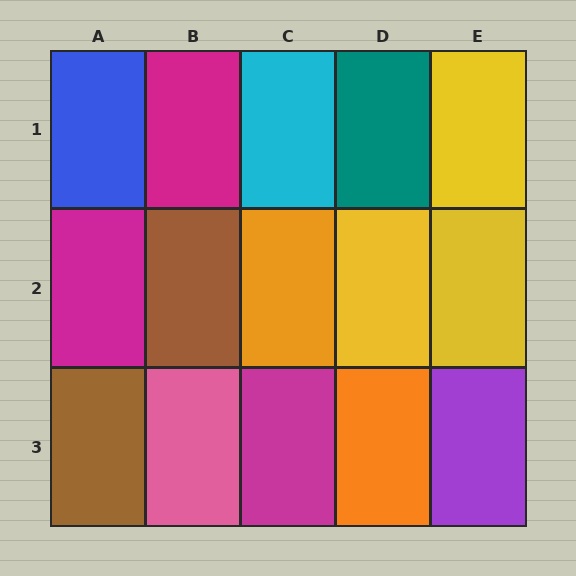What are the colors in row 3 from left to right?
Brown, pink, magenta, orange, purple.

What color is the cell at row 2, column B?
Brown.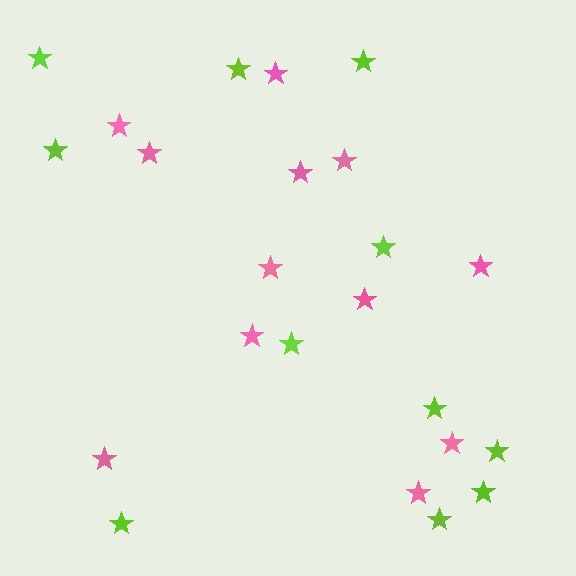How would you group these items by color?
There are 2 groups: one group of lime stars (11) and one group of pink stars (12).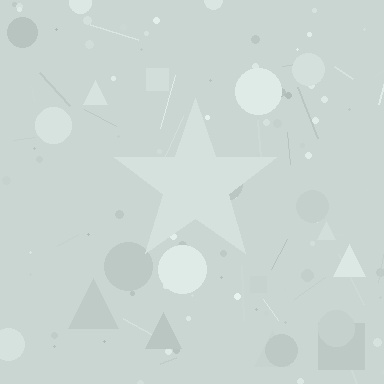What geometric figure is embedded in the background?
A star is embedded in the background.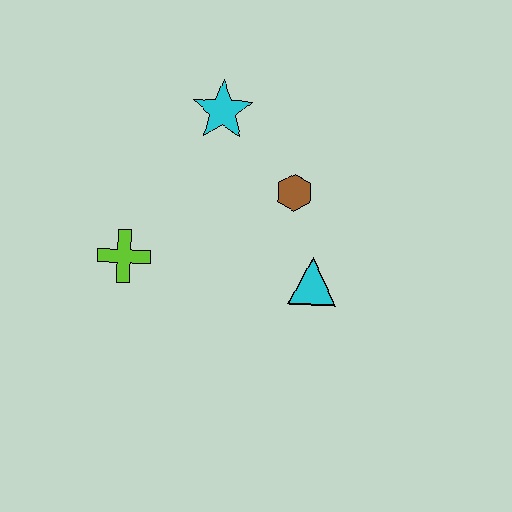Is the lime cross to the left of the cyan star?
Yes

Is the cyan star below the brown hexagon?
No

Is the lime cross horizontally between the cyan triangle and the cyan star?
No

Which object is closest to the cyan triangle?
The brown hexagon is closest to the cyan triangle.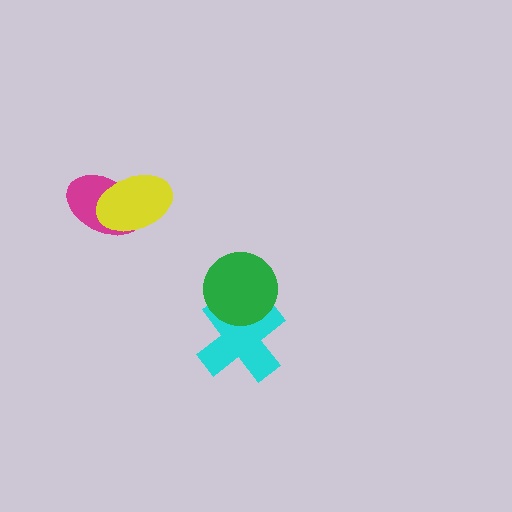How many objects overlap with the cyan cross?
1 object overlaps with the cyan cross.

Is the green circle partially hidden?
No, no other shape covers it.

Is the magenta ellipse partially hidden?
Yes, it is partially covered by another shape.